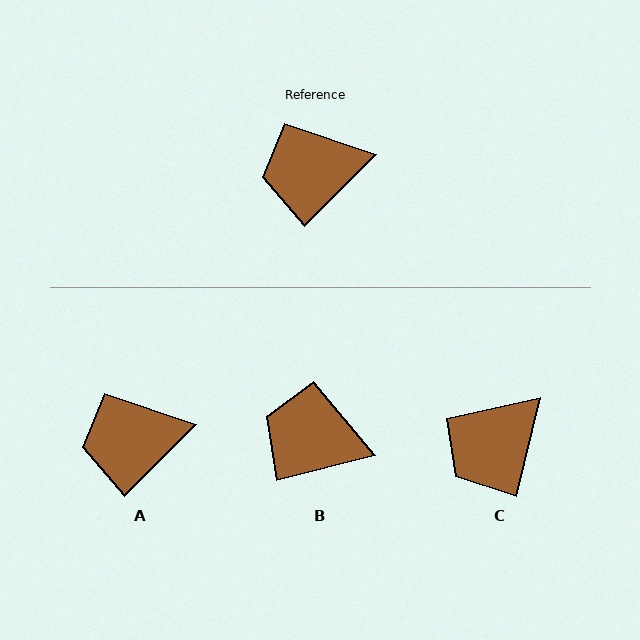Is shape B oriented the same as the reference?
No, it is off by about 32 degrees.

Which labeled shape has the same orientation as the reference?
A.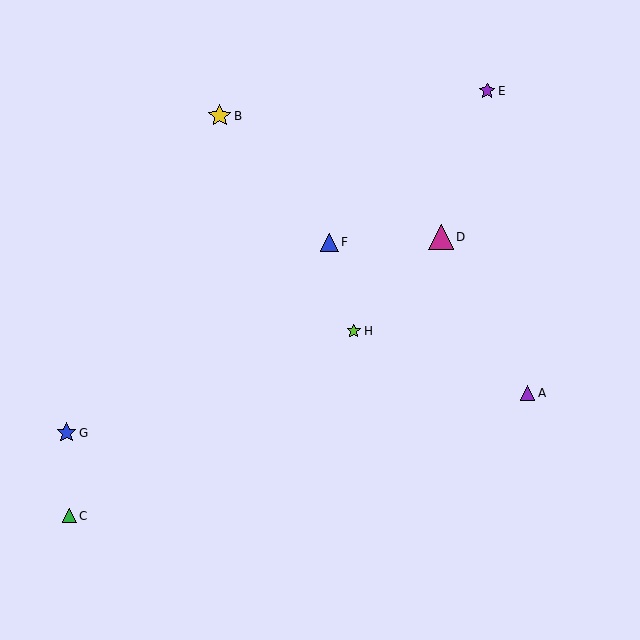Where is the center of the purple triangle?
The center of the purple triangle is at (528, 393).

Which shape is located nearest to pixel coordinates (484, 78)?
The purple star (labeled E) at (487, 91) is nearest to that location.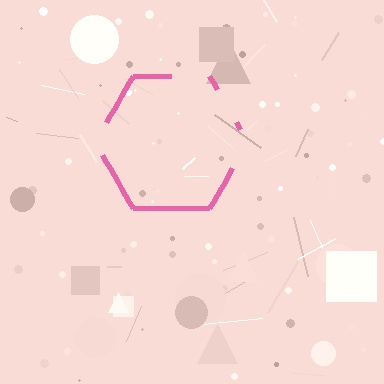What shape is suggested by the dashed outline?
The dashed outline suggests a hexagon.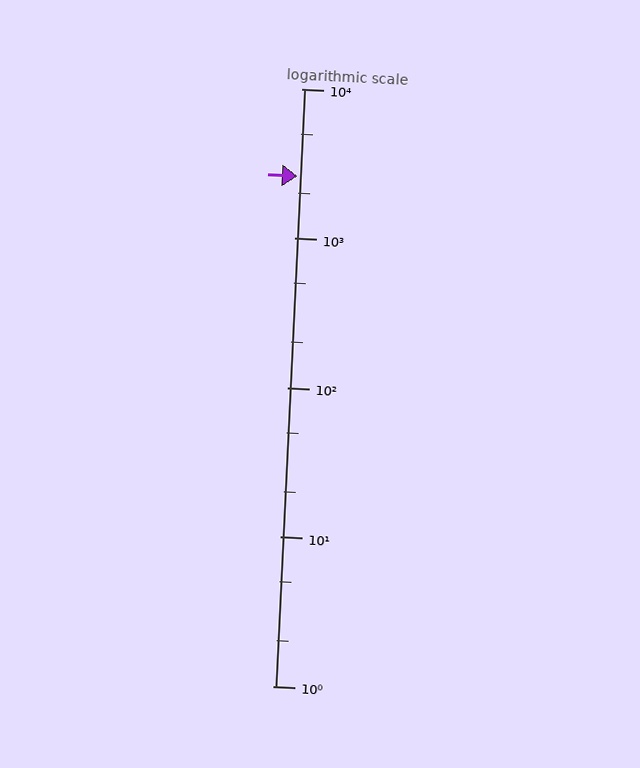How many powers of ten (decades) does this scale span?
The scale spans 4 decades, from 1 to 10000.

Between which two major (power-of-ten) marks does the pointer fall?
The pointer is between 1000 and 10000.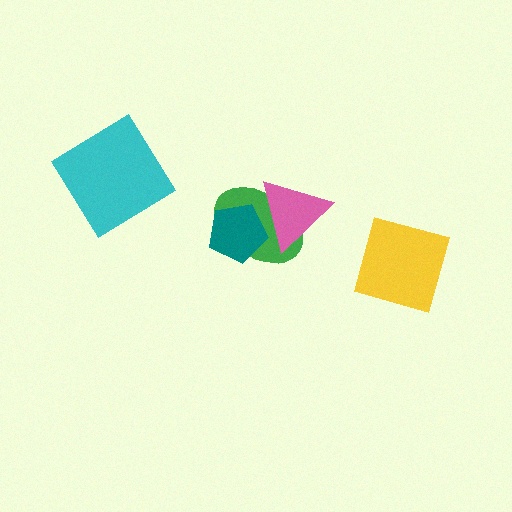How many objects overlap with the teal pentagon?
2 objects overlap with the teal pentagon.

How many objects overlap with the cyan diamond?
0 objects overlap with the cyan diamond.